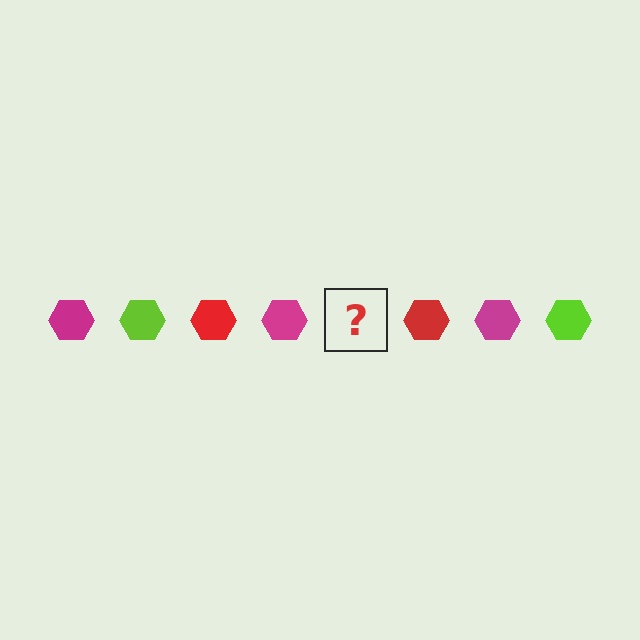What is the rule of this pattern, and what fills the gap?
The rule is that the pattern cycles through magenta, lime, red hexagons. The gap should be filled with a lime hexagon.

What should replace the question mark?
The question mark should be replaced with a lime hexagon.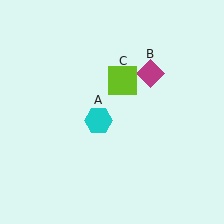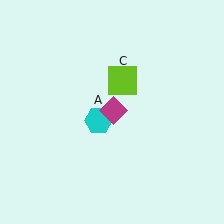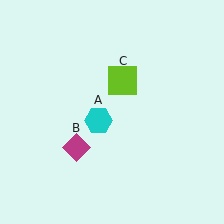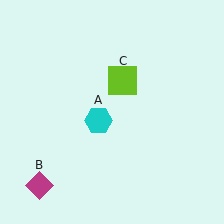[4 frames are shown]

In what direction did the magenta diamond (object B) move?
The magenta diamond (object B) moved down and to the left.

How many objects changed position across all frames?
1 object changed position: magenta diamond (object B).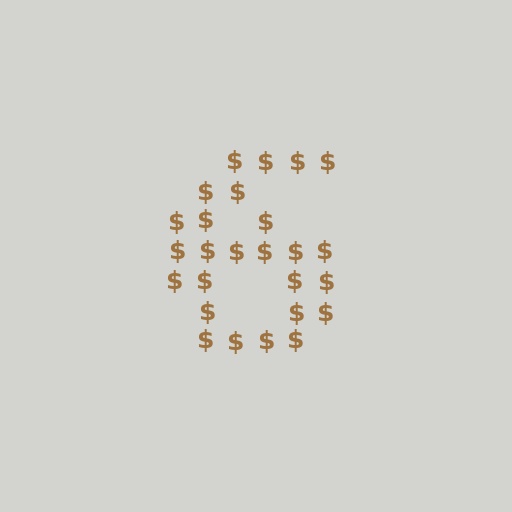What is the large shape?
The large shape is the digit 6.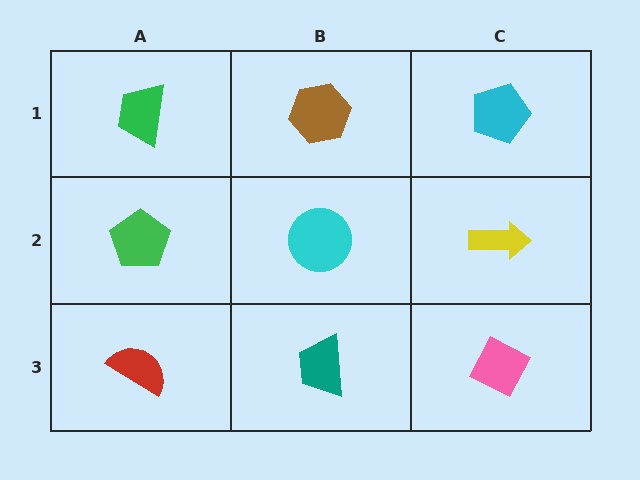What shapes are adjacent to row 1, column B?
A cyan circle (row 2, column B), a green trapezoid (row 1, column A), a cyan pentagon (row 1, column C).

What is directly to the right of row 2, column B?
A yellow arrow.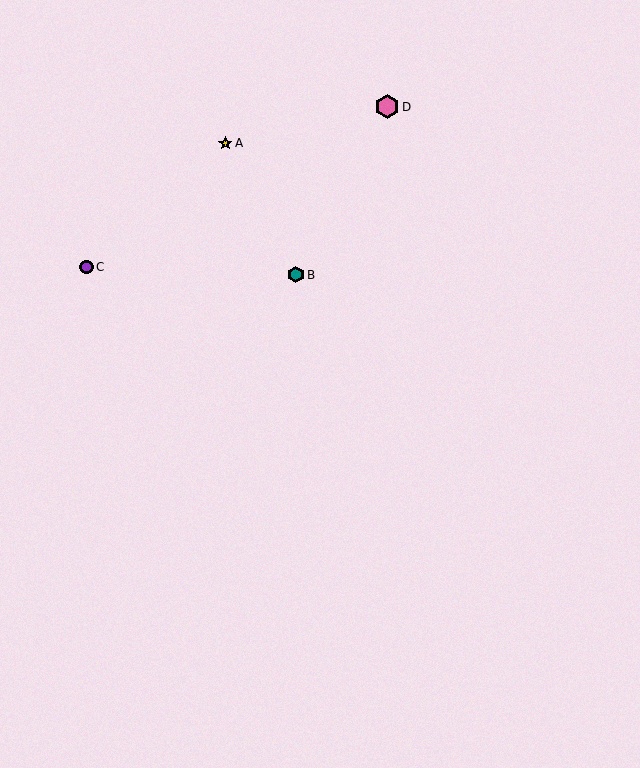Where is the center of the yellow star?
The center of the yellow star is at (225, 143).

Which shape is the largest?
The pink hexagon (labeled D) is the largest.